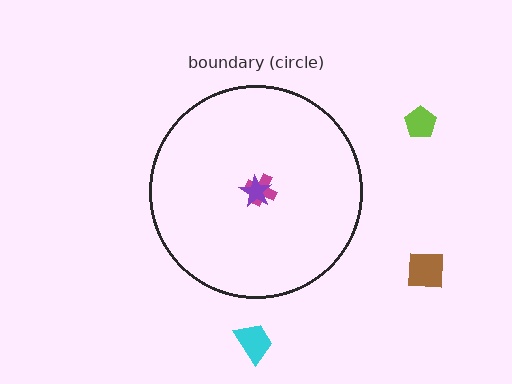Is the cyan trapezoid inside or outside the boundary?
Outside.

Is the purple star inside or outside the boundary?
Inside.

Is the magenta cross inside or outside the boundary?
Inside.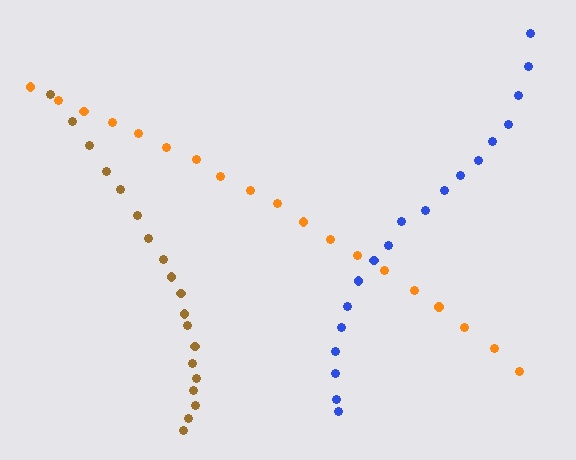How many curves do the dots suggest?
There are 3 distinct paths.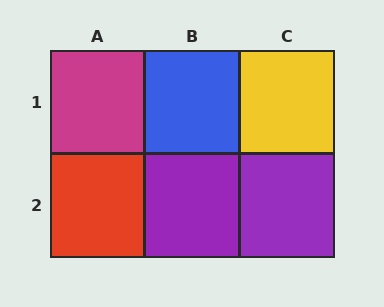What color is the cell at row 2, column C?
Purple.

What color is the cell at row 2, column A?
Red.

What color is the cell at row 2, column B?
Purple.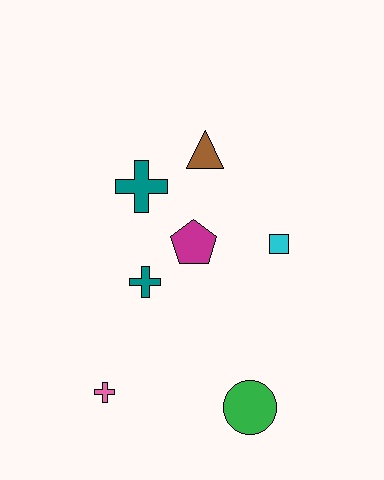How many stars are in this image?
There are no stars.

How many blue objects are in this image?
There are no blue objects.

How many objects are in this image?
There are 7 objects.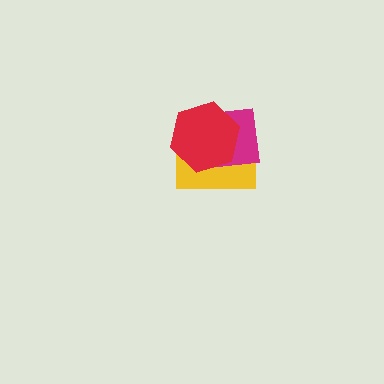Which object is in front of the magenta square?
The red hexagon is in front of the magenta square.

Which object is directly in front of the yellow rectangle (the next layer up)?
The magenta square is directly in front of the yellow rectangle.